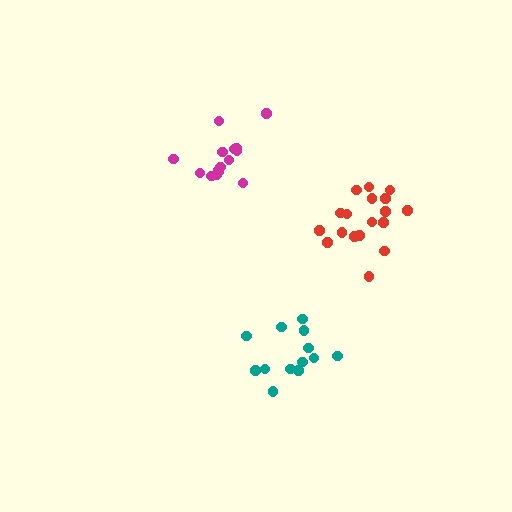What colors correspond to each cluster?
The clusters are colored: teal, magenta, red.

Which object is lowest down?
The teal cluster is bottommost.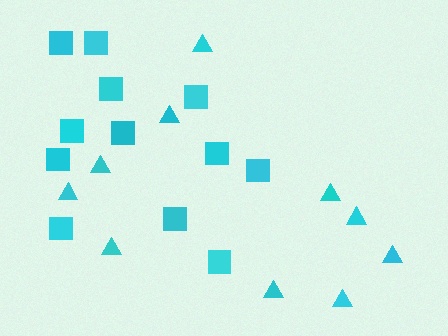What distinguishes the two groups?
There are 2 groups: one group of squares (12) and one group of triangles (10).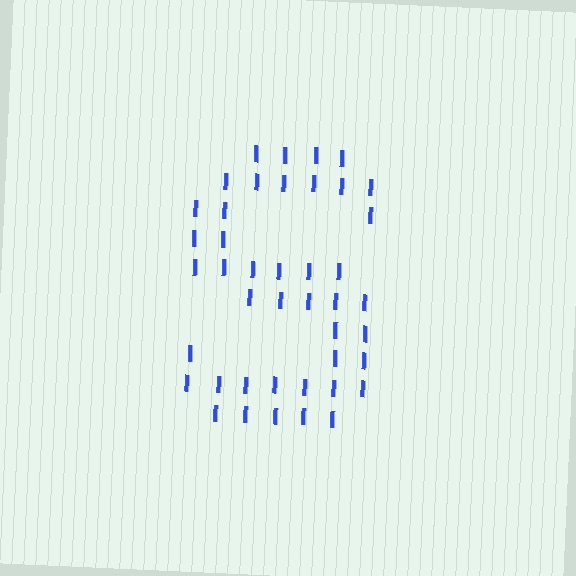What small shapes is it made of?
It is made of small letter I's.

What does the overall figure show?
The overall figure shows the letter S.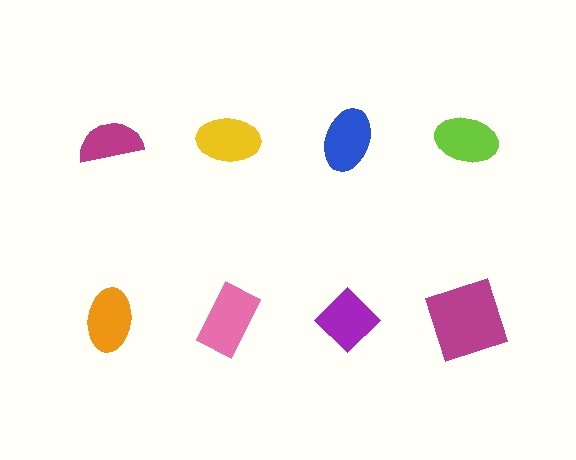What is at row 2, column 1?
An orange ellipse.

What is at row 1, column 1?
A magenta semicircle.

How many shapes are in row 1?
4 shapes.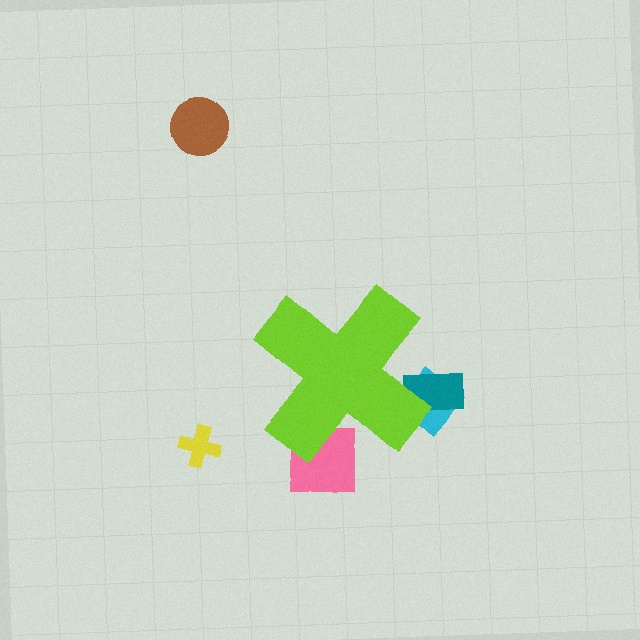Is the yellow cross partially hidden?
No, the yellow cross is fully visible.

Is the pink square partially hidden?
Yes, the pink square is partially hidden behind the lime cross.